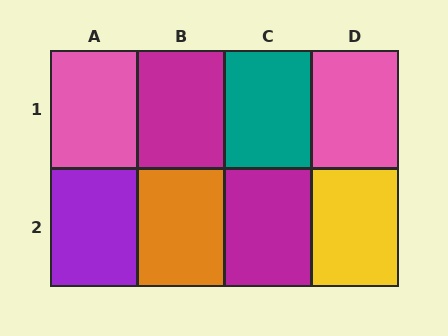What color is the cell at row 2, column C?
Magenta.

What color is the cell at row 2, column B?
Orange.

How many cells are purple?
1 cell is purple.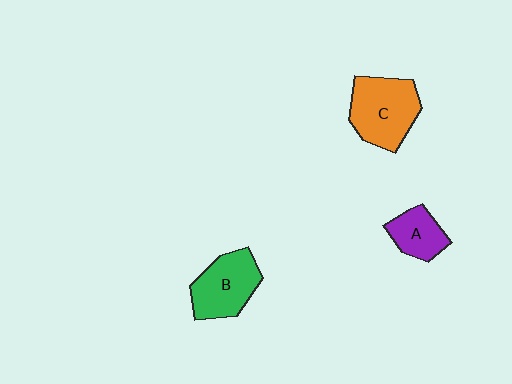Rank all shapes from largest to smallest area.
From largest to smallest: C (orange), B (green), A (purple).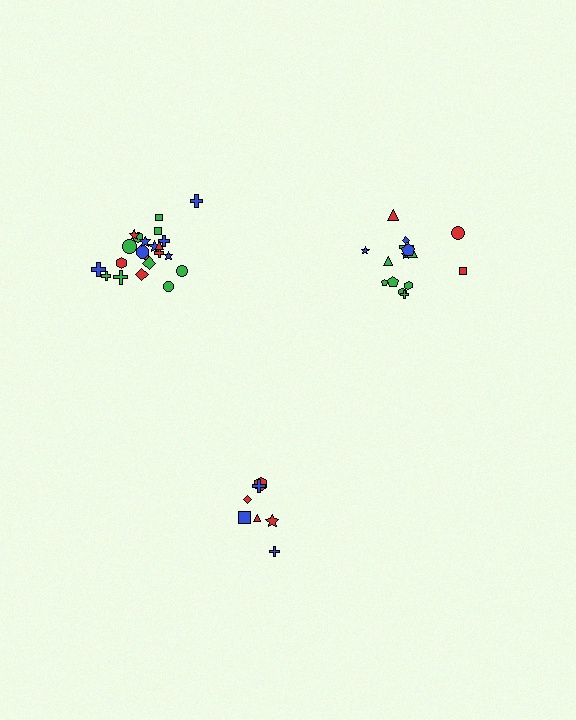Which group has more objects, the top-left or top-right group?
The top-left group.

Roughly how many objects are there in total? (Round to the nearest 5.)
Roughly 45 objects in total.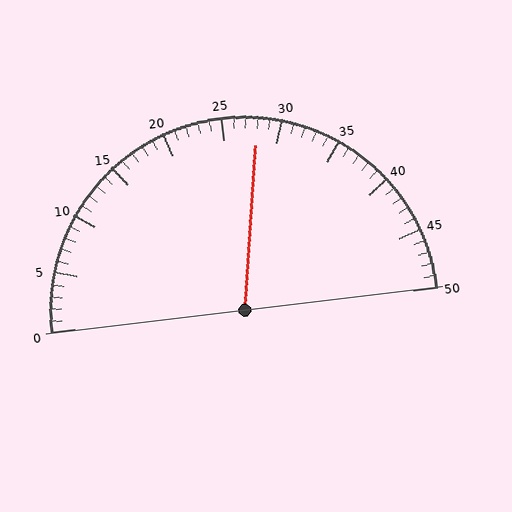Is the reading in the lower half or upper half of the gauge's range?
The reading is in the upper half of the range (0 to 50).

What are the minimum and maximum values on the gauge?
The gauge ranges from 0 to 50.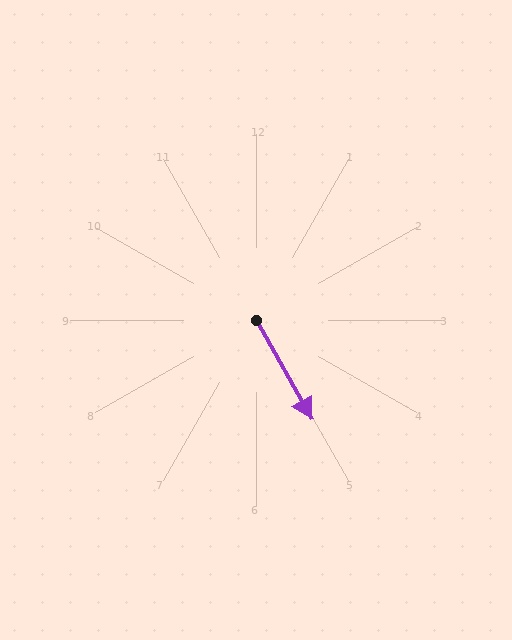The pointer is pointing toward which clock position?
Roughly 5 o'clock.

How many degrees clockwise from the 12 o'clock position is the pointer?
Approximately 151 degrees.